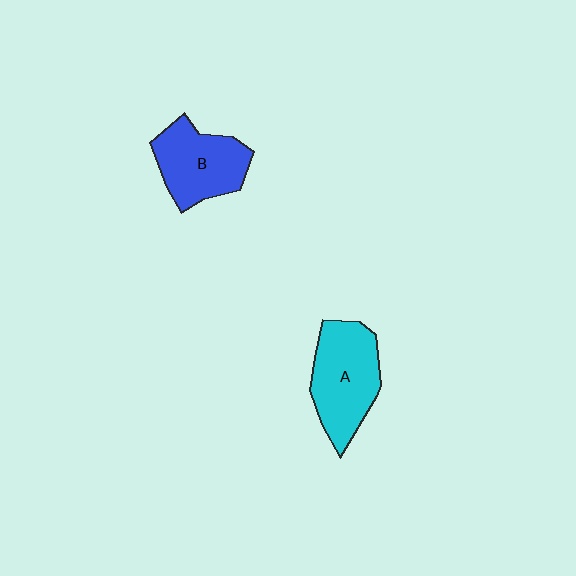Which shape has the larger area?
Shape A (cyan).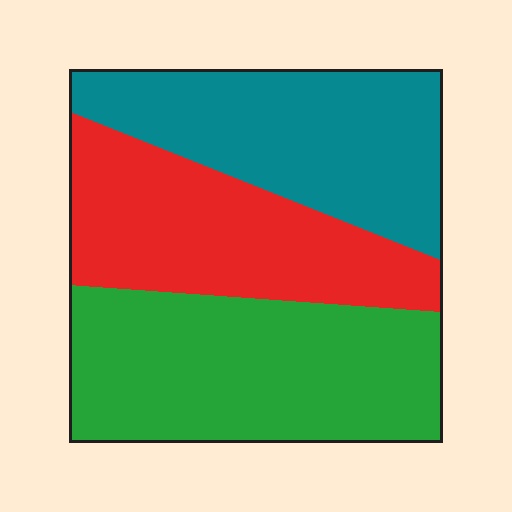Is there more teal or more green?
Green.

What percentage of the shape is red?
Red covers about 30% of the shape.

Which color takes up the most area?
Green, at roughly 40%.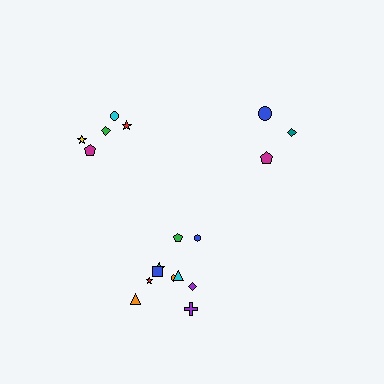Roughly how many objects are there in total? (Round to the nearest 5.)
Roughly 20 objects in total.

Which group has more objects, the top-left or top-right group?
The top-left group.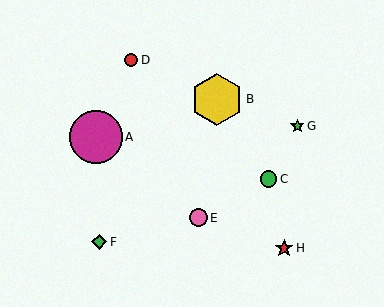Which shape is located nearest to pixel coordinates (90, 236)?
The green diamond (labeled F) at (99, 242) is nearest to that location.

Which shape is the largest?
The magenta circle (labeled A) is the largest.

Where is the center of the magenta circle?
The center of the magenta circle is at (96, 137).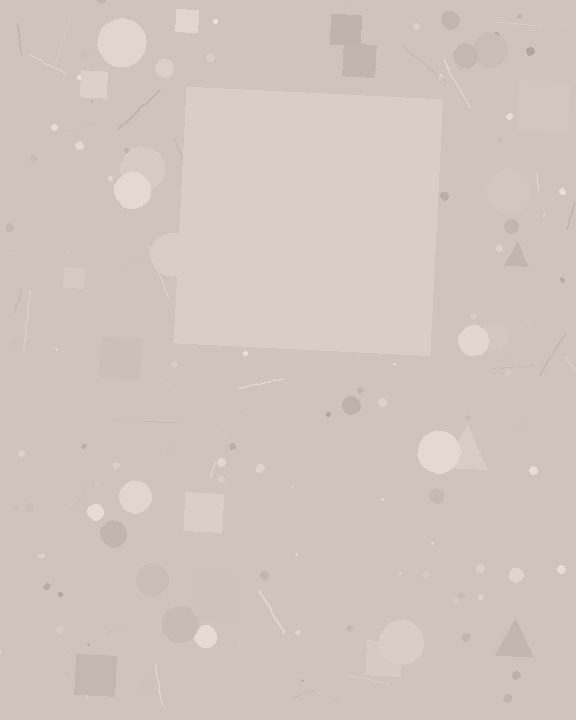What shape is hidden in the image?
A square is hidden in the image.